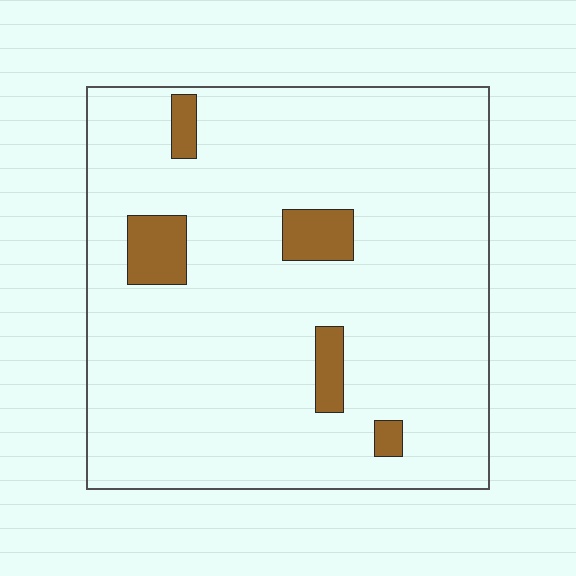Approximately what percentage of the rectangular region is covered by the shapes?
Approximately 10%.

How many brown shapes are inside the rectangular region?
5.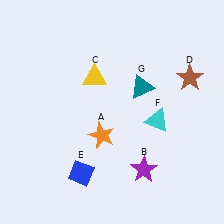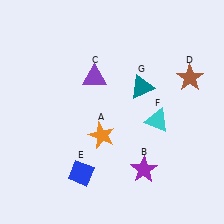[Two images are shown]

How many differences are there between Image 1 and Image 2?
There is 1 difference between the two images.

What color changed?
The triangle (C) changed from yellow in Image 1 to purple in Image 2.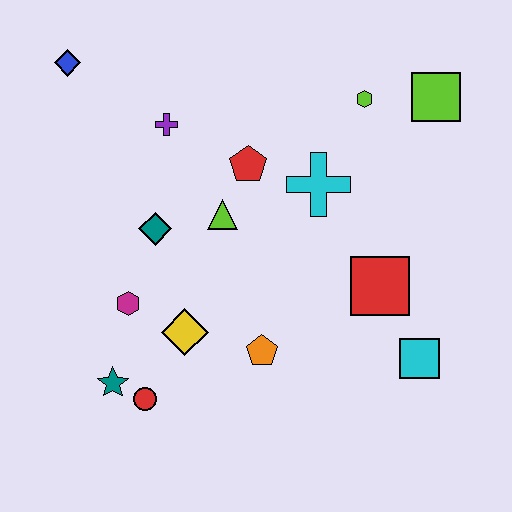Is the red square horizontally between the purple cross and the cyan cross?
No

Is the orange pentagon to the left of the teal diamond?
No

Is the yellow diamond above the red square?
No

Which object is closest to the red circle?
The teal star is closest to the red circle.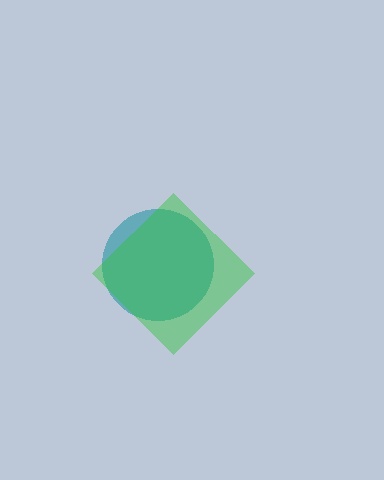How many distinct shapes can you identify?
There are 2 distinct shapes: a teal circle, a green diamond.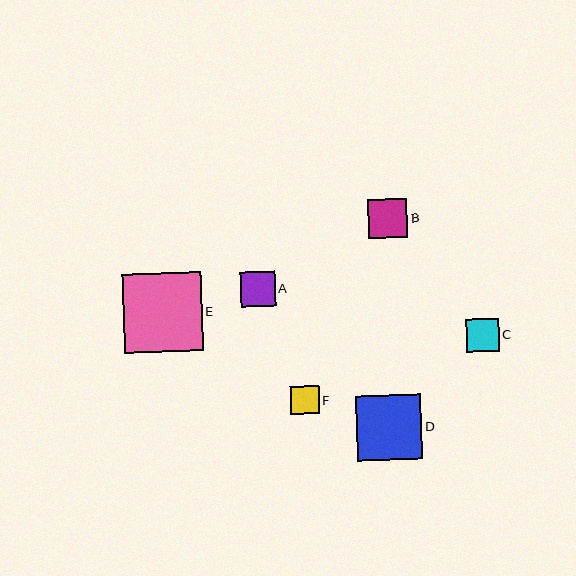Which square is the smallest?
Square F is the smallest with a size of approximately 29 pixels.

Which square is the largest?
Square E is the largest with a size of approximately 78 pixels.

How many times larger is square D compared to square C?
Square D is approximately 2.0 times the size of square C.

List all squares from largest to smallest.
From largest to smallest: E, D, B, A, C, F.